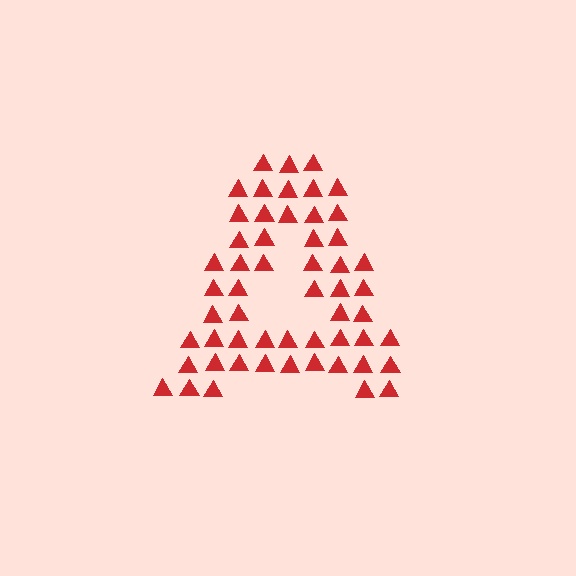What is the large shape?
The large shape is the letter A.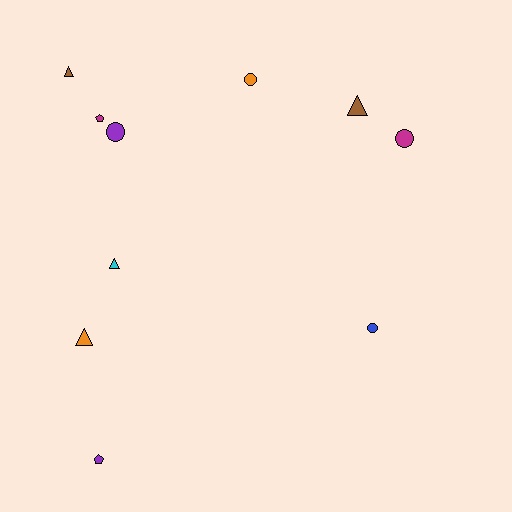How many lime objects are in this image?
There are no lime objects.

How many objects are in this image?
There are 10 objects.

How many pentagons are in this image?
There are 2 pentagons.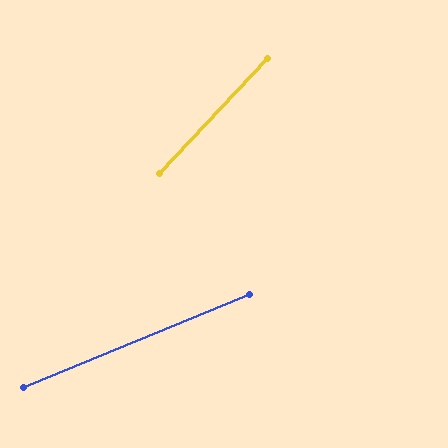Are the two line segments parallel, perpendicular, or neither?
Neither parallel nor perpendicular — they differ by about 24°.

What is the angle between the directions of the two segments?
Approximately 24 degrees.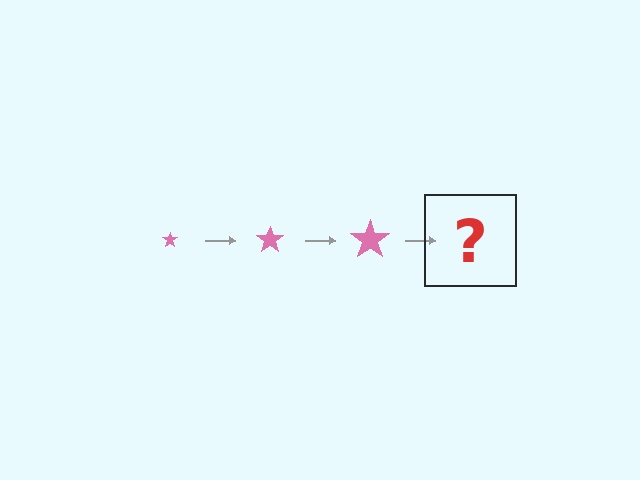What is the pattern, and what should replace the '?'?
The pattern is that the star gets progressively larger each step. The '?' should be a pink star, larger than the previous one.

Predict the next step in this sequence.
The next step is a pink star, larger than the previous one.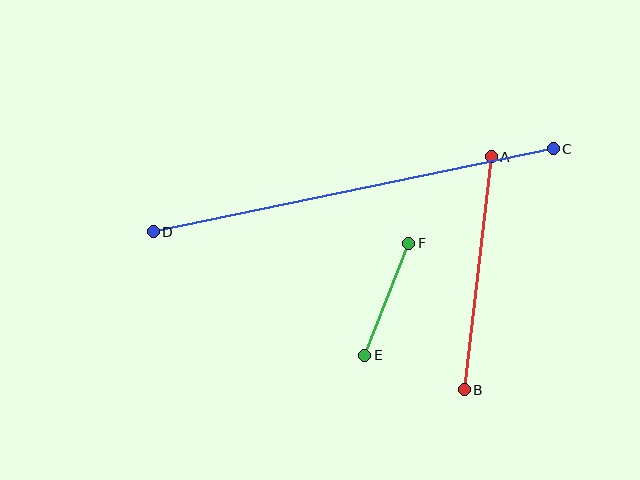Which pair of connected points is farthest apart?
Points C and D are farthest apart.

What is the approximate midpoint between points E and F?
The midpoint is at approximately (387, 299) pixels.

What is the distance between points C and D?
The distance is approximately 409 pixels.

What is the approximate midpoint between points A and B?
The midpoint is at approximately (478, 273) pixels.